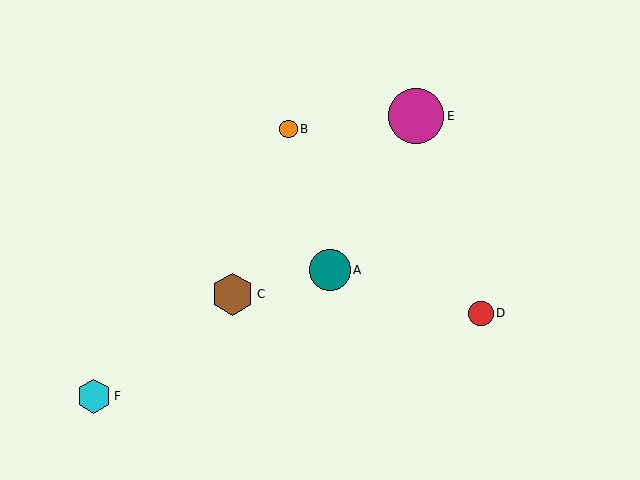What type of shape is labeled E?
Shape E is a magenta circle.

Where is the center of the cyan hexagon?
The center of the cyan hexagon is at (94, 396).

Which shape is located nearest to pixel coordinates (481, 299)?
The red circle (labeled D) at (481, 313) is nearest to that location.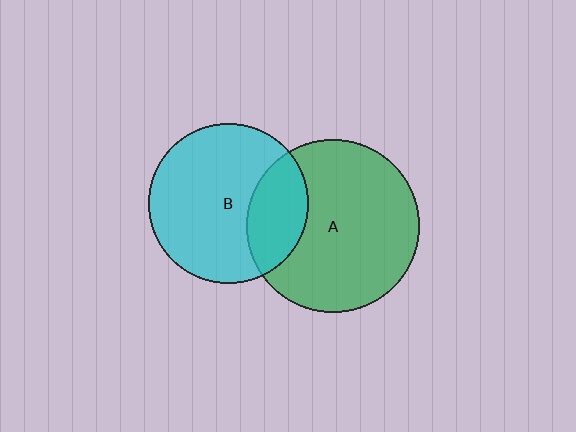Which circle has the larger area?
Circle A (green).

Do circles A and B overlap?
Yes.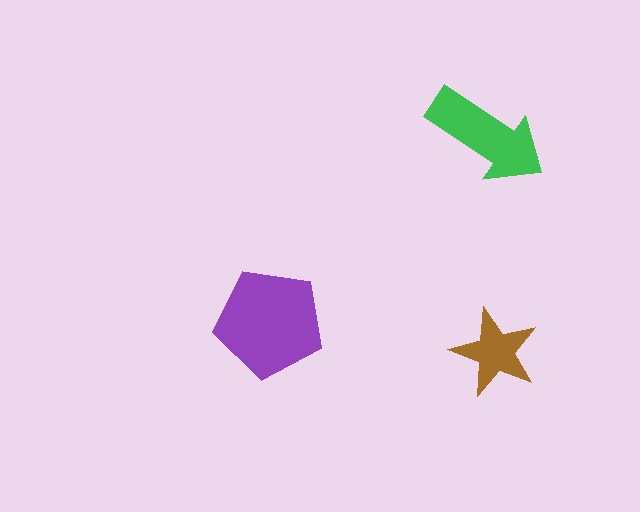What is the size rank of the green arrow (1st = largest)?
2nd.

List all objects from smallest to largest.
The brown star, the green arrow, the purple pentagon.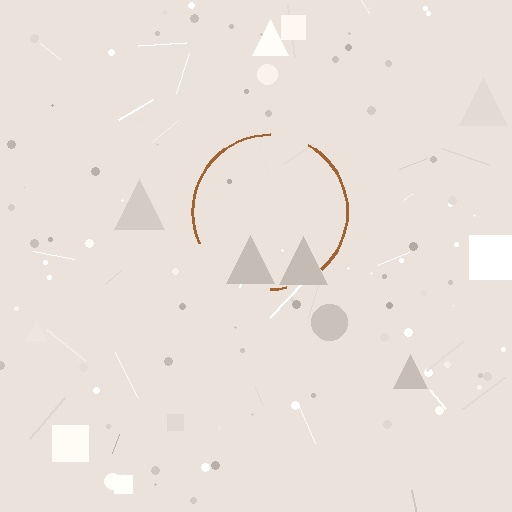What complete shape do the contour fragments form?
The contour fragments form a circle.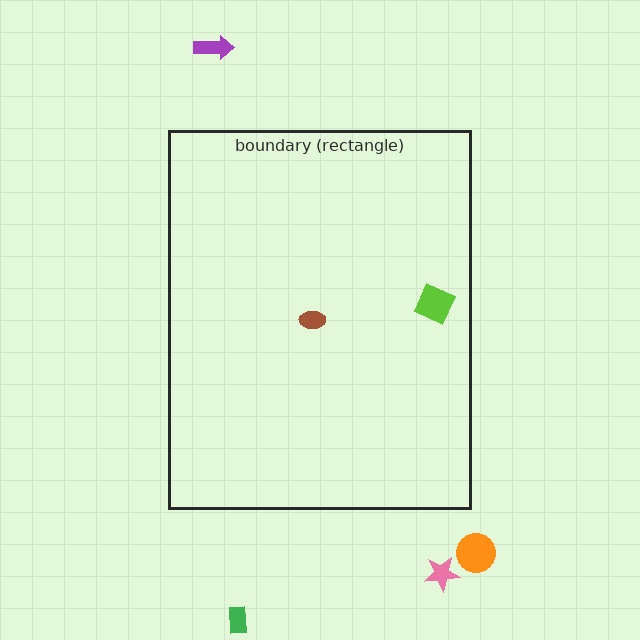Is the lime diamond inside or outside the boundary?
Inside.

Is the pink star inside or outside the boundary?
Outside.